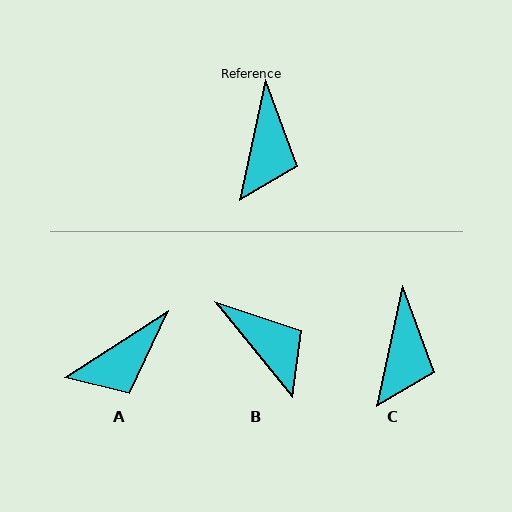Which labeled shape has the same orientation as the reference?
C.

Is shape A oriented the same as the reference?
No, it is off by about 45 degrees.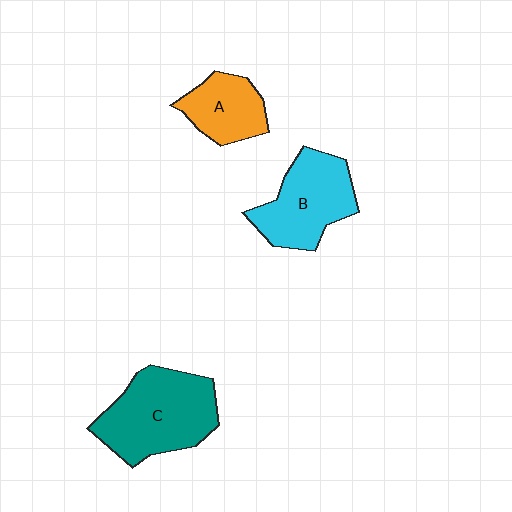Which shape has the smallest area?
Shape A (orange).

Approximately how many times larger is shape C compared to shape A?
Approximately 1.8 times.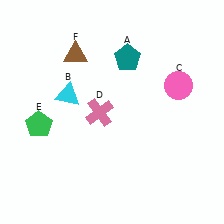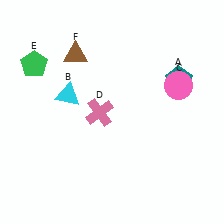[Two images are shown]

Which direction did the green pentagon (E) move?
The green pentagon (E) moved up.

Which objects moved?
The objects that moved are: the teal pentagon (A), the green pentagon (E).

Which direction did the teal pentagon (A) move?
The teal pentagon (A) moved right.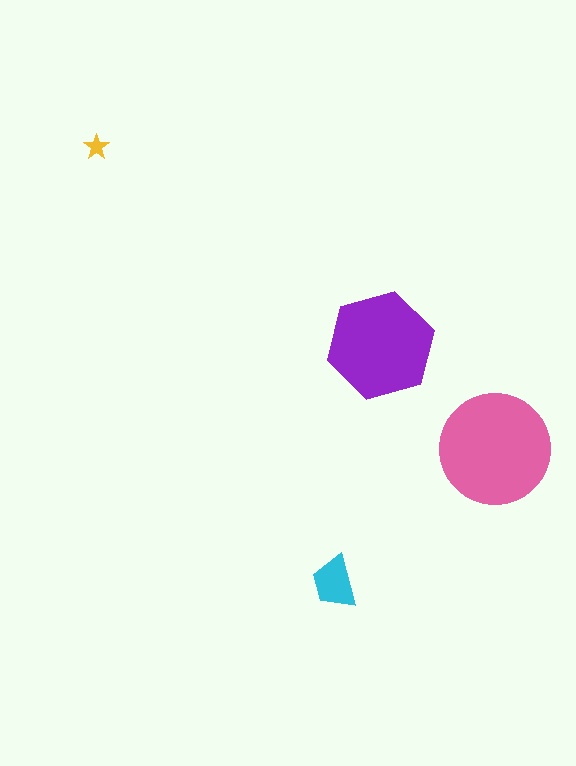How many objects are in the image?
There are 4 objects in the image.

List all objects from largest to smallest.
The pink circle, the purple hexagon, the cyan trapezoid, the yellow star.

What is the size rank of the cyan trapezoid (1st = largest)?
3rd.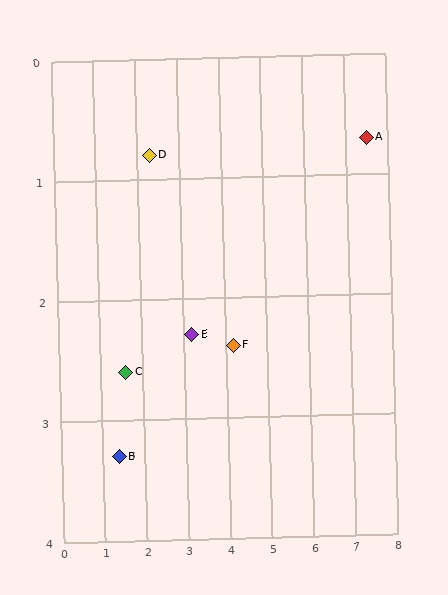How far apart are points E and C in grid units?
Points E and C are about 1.6 grid units apart.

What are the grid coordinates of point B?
Point B is at approximately (1.4, 3.3).